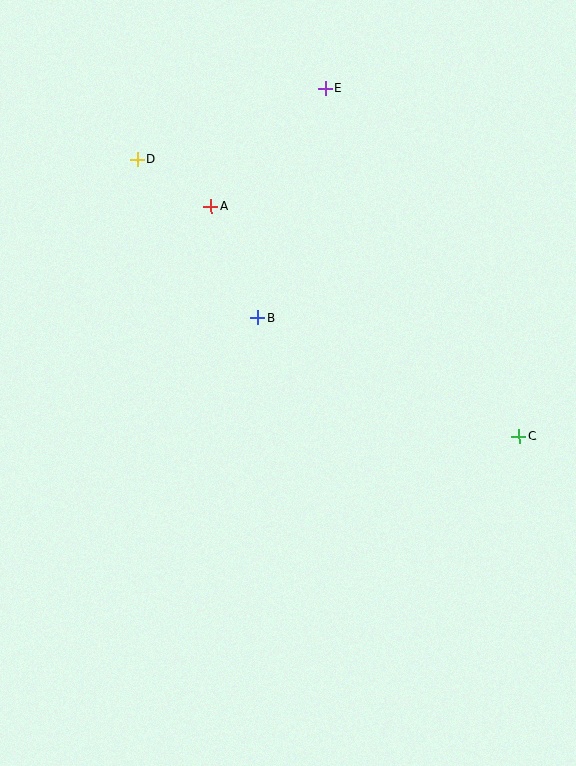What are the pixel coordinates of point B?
Point B is at (258, 318).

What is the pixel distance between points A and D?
The distance between A and D is 87 pixels.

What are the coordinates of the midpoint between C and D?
The midpoint between C and D is at (328, 298).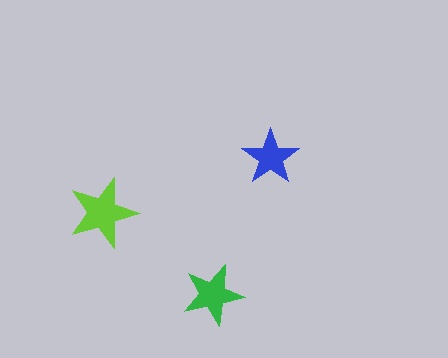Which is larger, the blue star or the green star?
The green one.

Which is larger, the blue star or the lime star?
The lime one.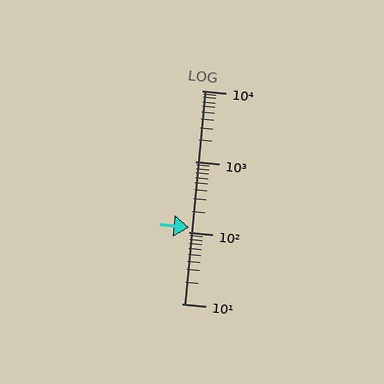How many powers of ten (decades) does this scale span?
The scale spans 3 decades, from 10 to 10000.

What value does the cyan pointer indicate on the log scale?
The pointer indicates approximately 120.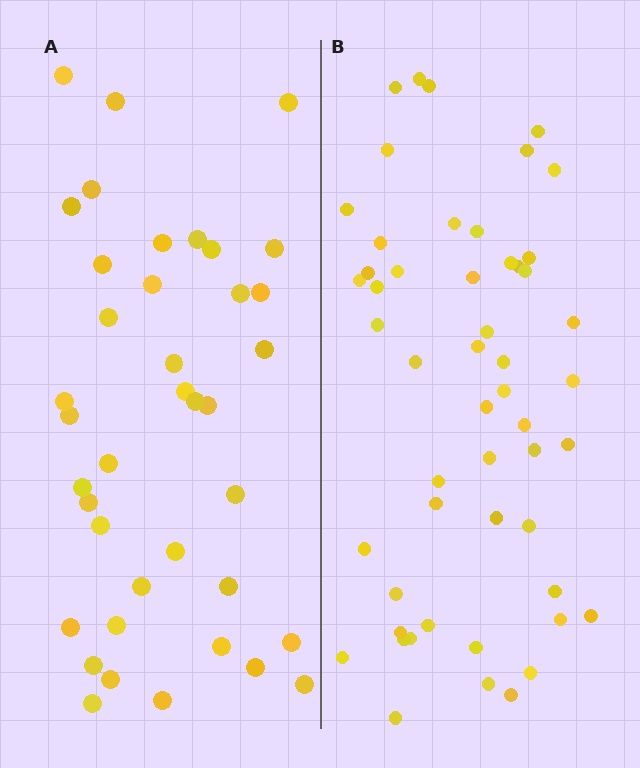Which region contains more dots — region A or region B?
Region B (the right region) has more dots.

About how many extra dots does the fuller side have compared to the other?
Region B has approximately 15 more dots than region A.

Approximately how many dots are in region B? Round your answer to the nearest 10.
About 50 dots. (The exact count is 52, which rounds to 50.)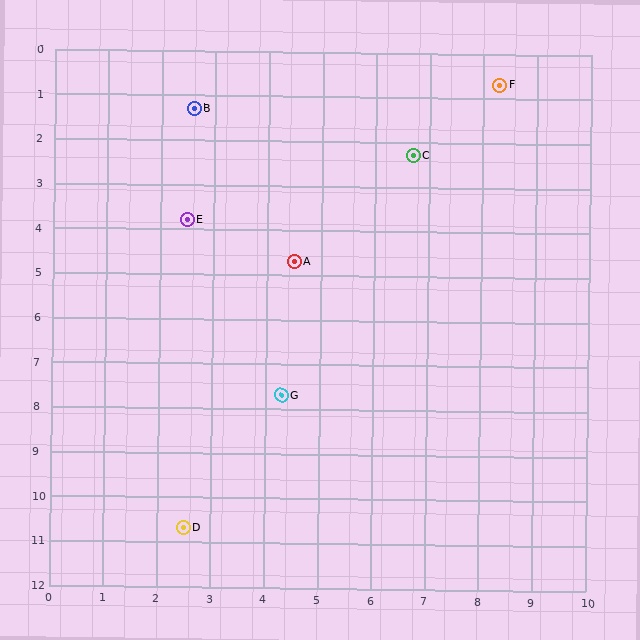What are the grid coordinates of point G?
Point G is at approximately (4.3, 7.7).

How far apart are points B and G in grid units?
Points B and G are about 6.6 grid units apart.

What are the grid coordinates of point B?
Point B is at approximately (2.6, 1.3).